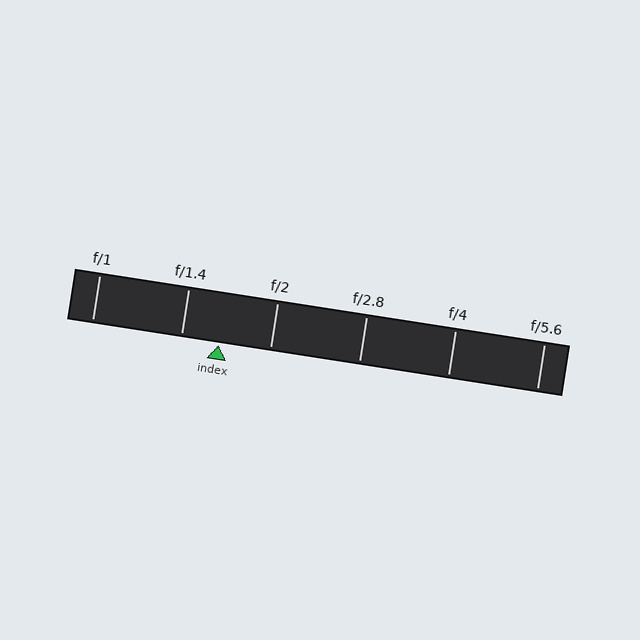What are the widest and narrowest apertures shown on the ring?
The widest aperture shown is f/1 and the narrowest is f/5.6.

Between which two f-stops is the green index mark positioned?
The index mark is between f/1.4 and f/2.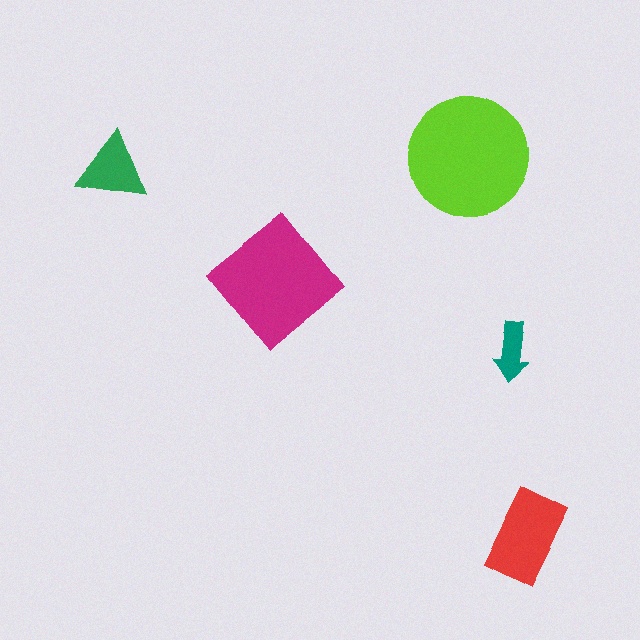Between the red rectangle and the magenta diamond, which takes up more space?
The magenta diamond.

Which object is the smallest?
The teal arrow.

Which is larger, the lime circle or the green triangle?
The lime circle.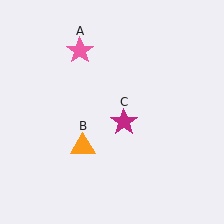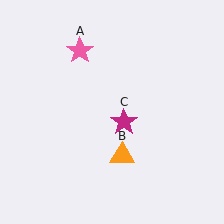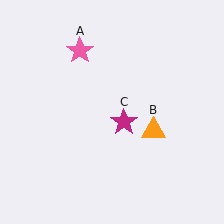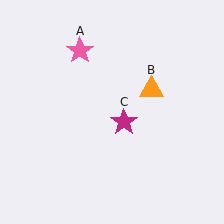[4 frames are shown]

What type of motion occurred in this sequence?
The orange triangle (object B) rotated counterclockwise around the center of the scene.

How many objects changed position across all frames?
1 object changed position: orange triangle (object B).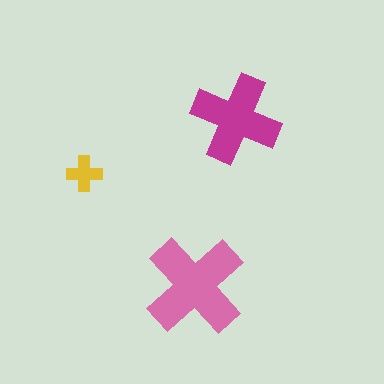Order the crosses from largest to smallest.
the pink one, the magenta one, the yellow one.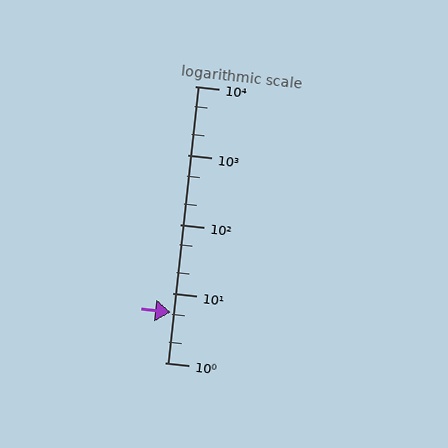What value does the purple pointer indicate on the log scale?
The pointer indicates approximately 5.4.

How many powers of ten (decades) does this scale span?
The scale spans 4 decades, from 1 to 10000.